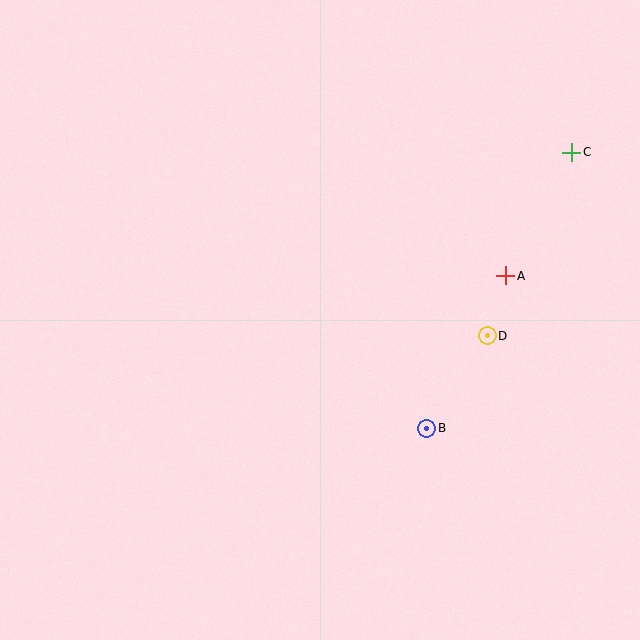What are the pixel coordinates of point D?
Point D is at (487, 336).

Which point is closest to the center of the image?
Point B at (427, 428) is closest to the center.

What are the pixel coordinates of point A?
Point A is at (506, 276).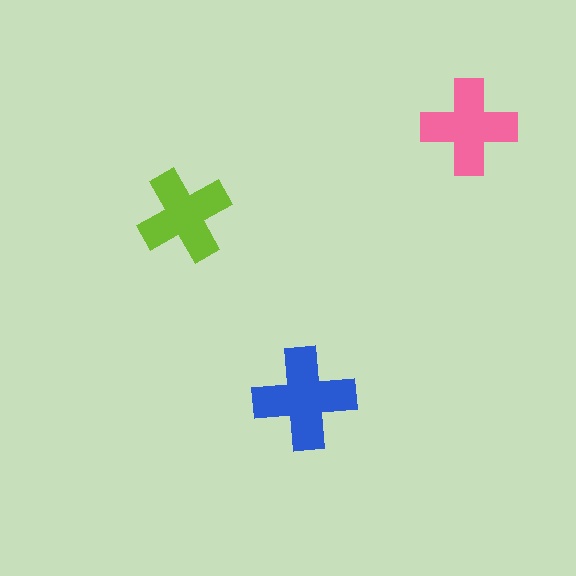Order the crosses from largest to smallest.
the blue one, the pink one, the lime one.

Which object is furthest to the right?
The pink cross is rightmost.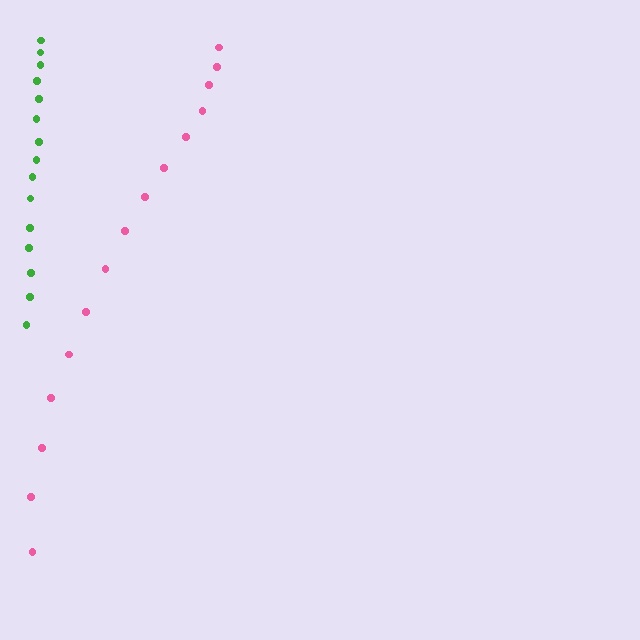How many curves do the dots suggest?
There are 2 distinct paths.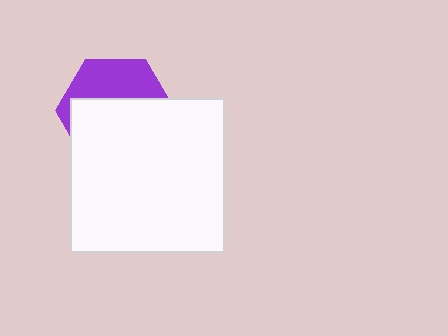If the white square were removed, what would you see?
You would see the complete purple hexagon.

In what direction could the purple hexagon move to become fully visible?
The purple hexagon could move up. That would shift it out from behind the white square entirely.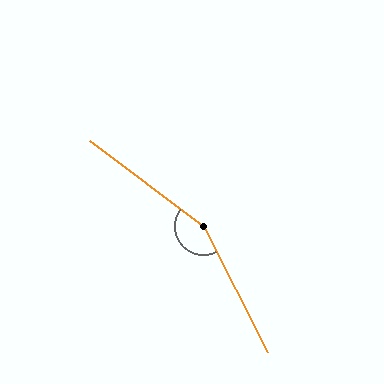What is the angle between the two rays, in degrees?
Approximately 154 degrees.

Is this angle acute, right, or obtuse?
It is obtuse.